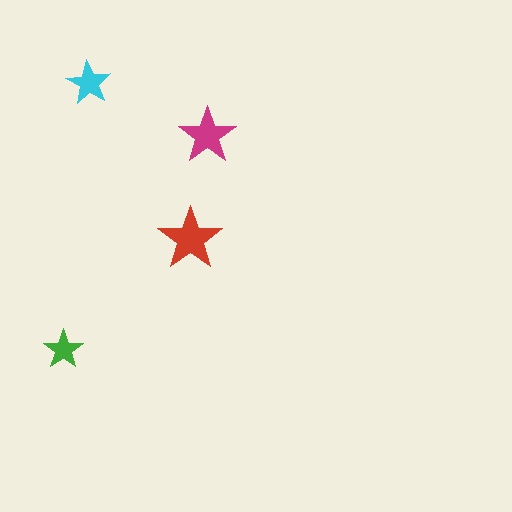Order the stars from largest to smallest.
the red one, the magenta one, the cyan one, the green one.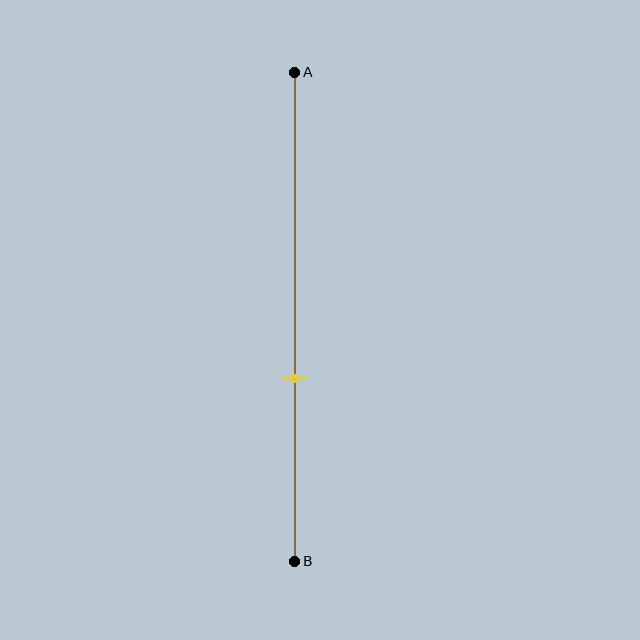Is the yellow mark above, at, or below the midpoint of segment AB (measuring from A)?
The yellow mark is below the midpoint of segment AB.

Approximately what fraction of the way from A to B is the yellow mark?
The yellow mark is approximately 65% of the way from A to B.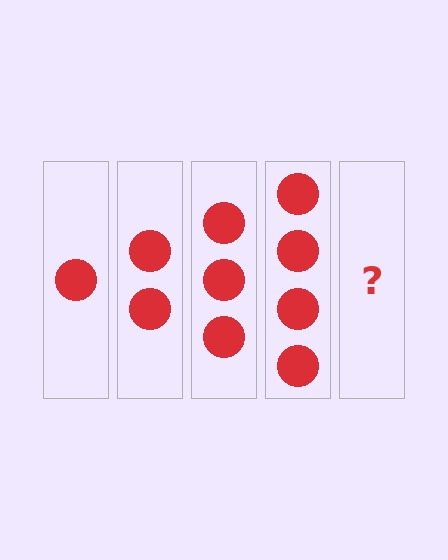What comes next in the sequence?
The next element should be 5 circles.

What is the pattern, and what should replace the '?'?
The pattern is that each step adds one more circle. The '?' should be 5 circles.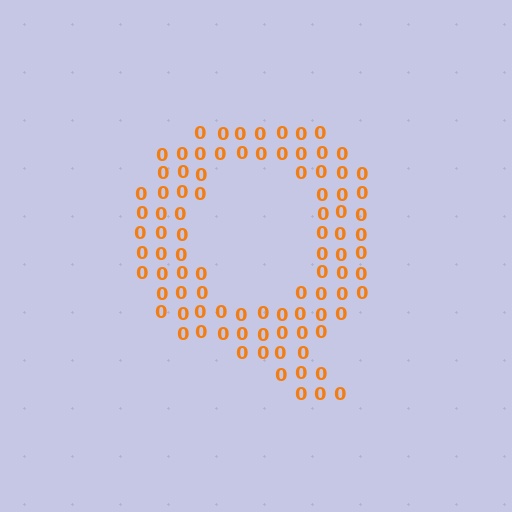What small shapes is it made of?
It is made of small digit 0's.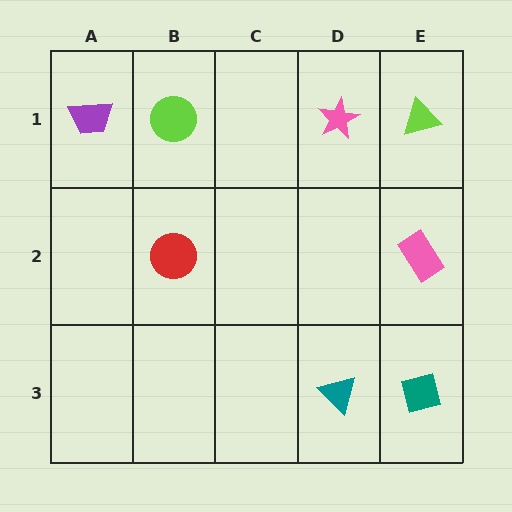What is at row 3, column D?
A teal triangle.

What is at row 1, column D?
A pink star.